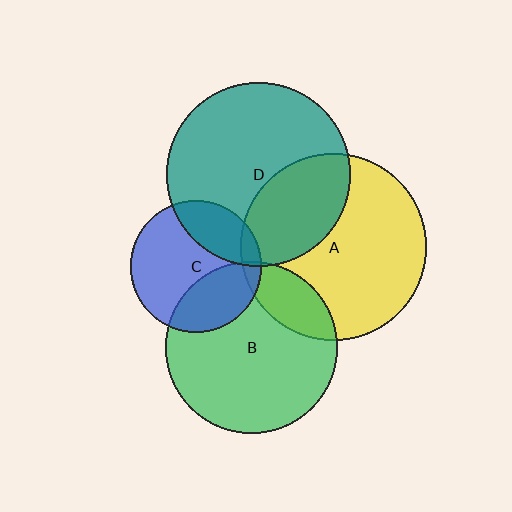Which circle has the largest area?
Circle A (yellow).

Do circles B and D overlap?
Yes.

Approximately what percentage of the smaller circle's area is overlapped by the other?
Approximately 5%.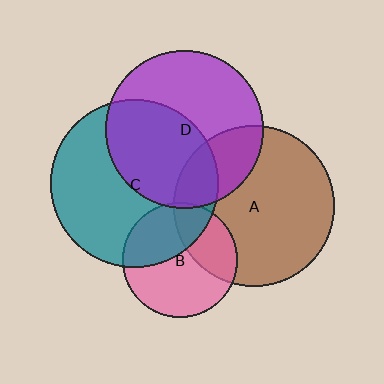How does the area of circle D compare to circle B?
Approximately 1.9 times.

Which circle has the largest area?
Circle C (teal).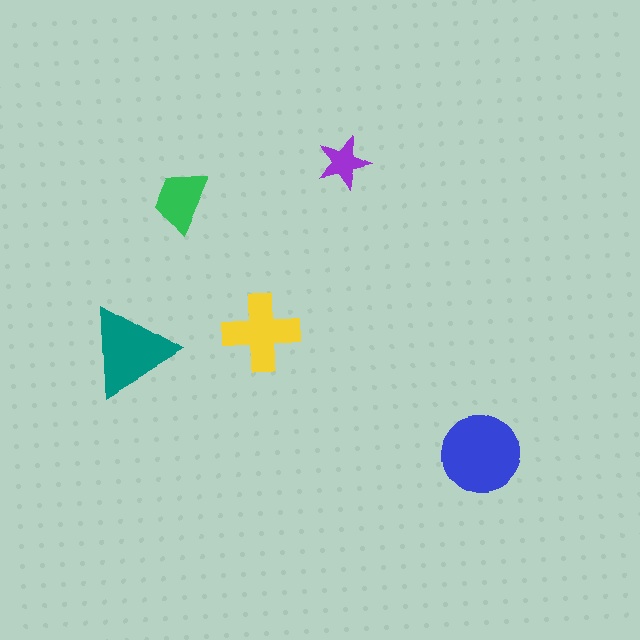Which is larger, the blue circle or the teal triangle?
The blue circle.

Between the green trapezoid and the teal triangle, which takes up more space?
The teal triangle.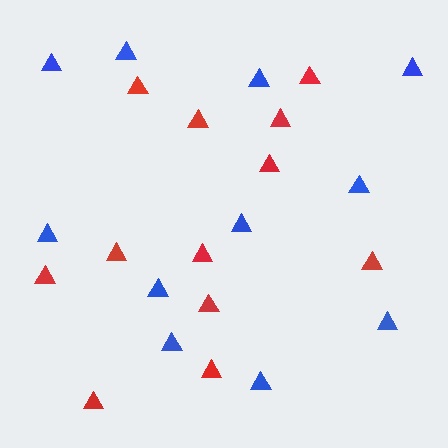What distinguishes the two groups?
There are 2 groups: one group of red triangles (12) and one group of blue triangles (11).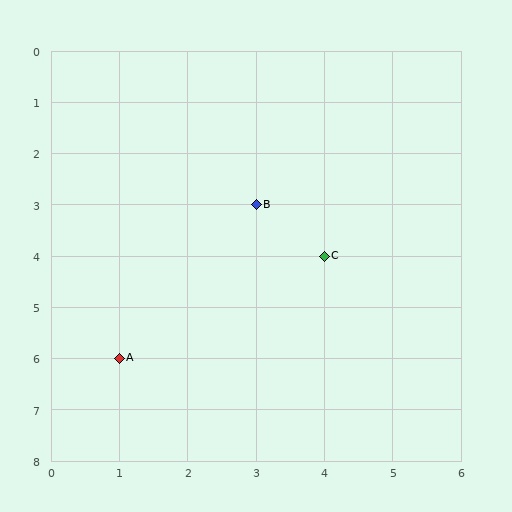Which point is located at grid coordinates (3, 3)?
Point B is at (3, 3).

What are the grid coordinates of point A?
Point A is at grid coordinates (1, 6).